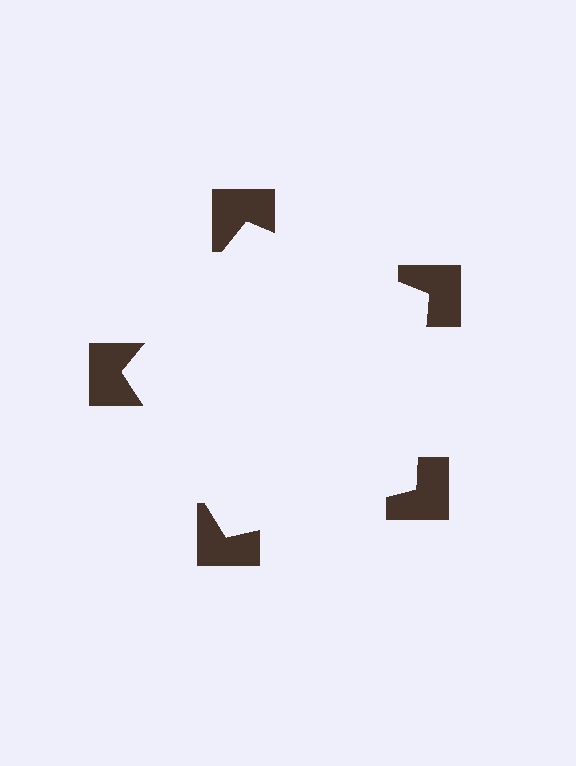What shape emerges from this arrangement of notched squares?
An illusory pentagon — its edges are inferred from the aligned wedge cuts in the notched squares, not physically drawn.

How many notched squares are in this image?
There are 5 — one at each vertex of the illusory pentagon.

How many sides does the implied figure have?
5 sides.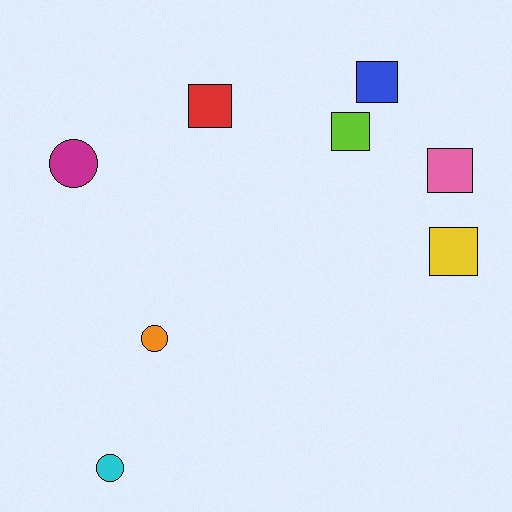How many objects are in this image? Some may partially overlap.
There are 8 objects.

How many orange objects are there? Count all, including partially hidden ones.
There is 1 orange object.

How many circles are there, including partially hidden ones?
There are 3 circles.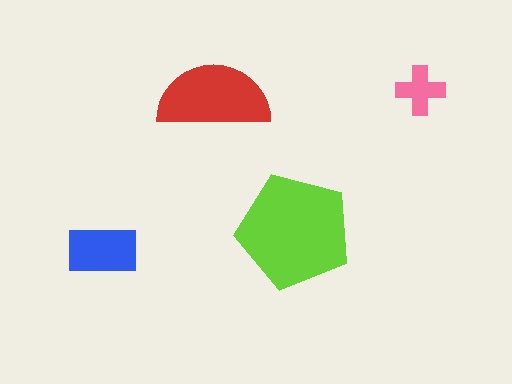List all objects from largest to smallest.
The lime pentagon, the red semicircle, the blue rectangle, the pink cross.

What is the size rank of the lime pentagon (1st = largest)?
1st.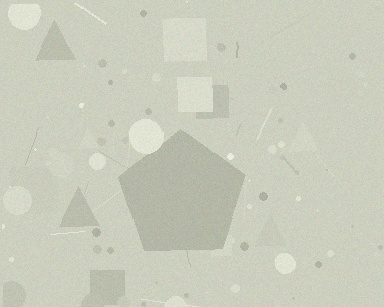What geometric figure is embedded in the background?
A pentagon is embedded in the background.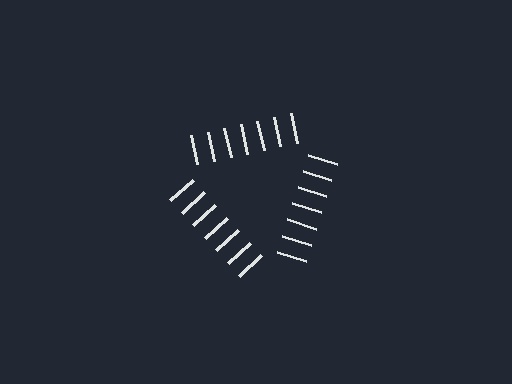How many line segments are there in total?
21 — 7 along each of the 3 edges.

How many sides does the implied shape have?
3 sides — the line-ends trace a triangle.